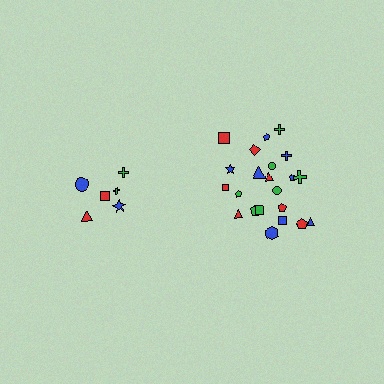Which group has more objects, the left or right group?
The right group.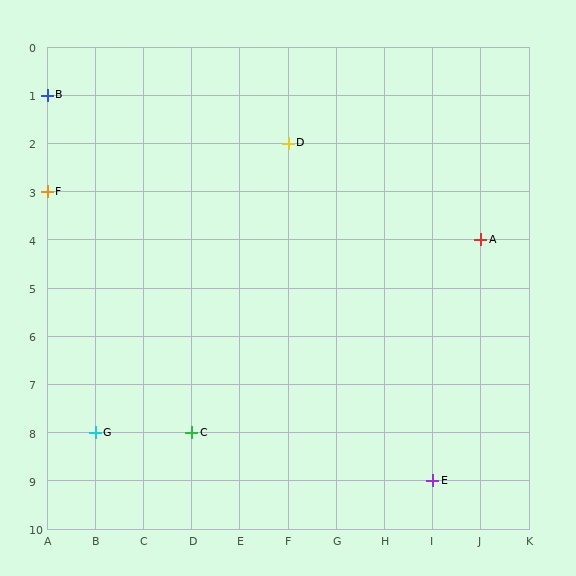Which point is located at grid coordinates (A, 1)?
Point B is at (A, 1).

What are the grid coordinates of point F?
Point F is at grid coordinates (A, 3).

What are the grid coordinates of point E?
Point E is at grid coordinates (I, 9).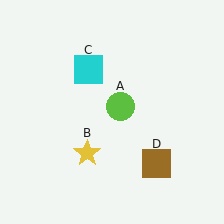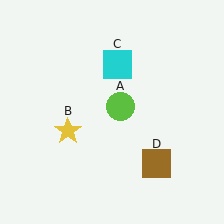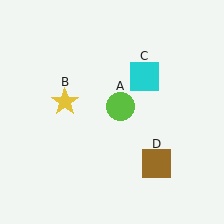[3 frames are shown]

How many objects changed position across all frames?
2 objects changed position: yellow star (object B), cyan square (object C).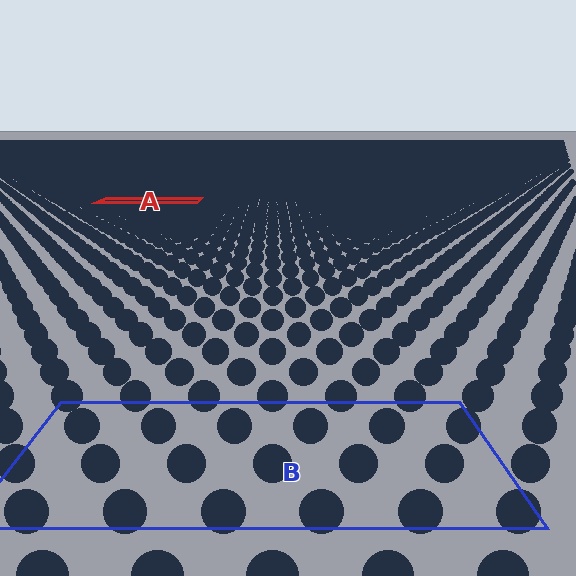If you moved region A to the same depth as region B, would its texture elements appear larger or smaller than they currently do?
They would appear larger. At a closer depth, the same texture elements are projected at a bigger on-screen size.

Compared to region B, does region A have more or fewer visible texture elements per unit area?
Region A has more texture elements per unit area — they are packed more densely because it is farther away.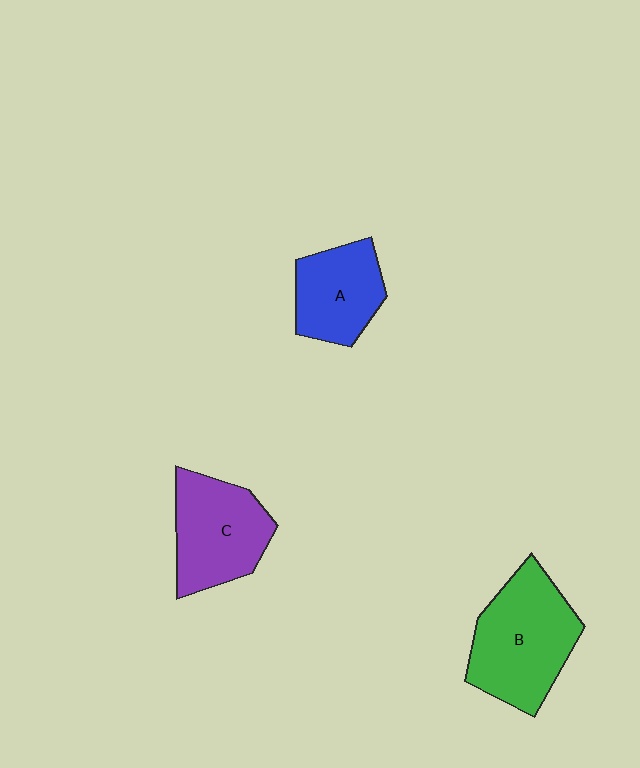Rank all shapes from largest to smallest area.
From largest to smallest: B (green), C (purple), A (blue).